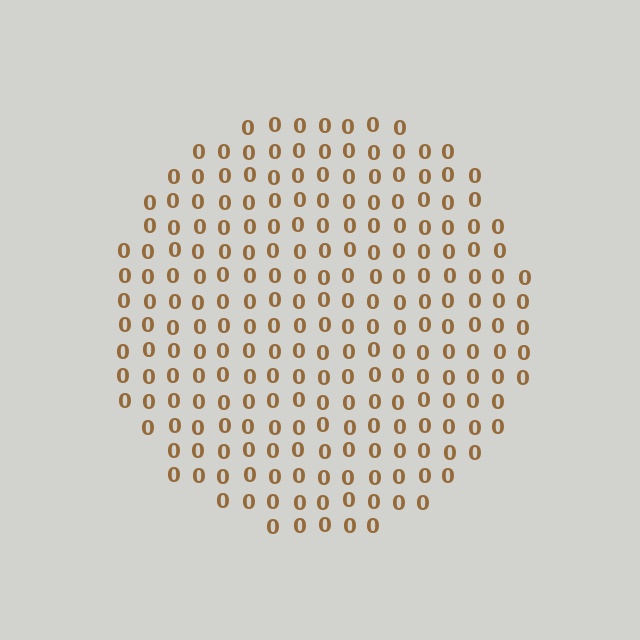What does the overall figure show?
The overall figure shows a circle.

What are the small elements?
The small elements are digit 0's.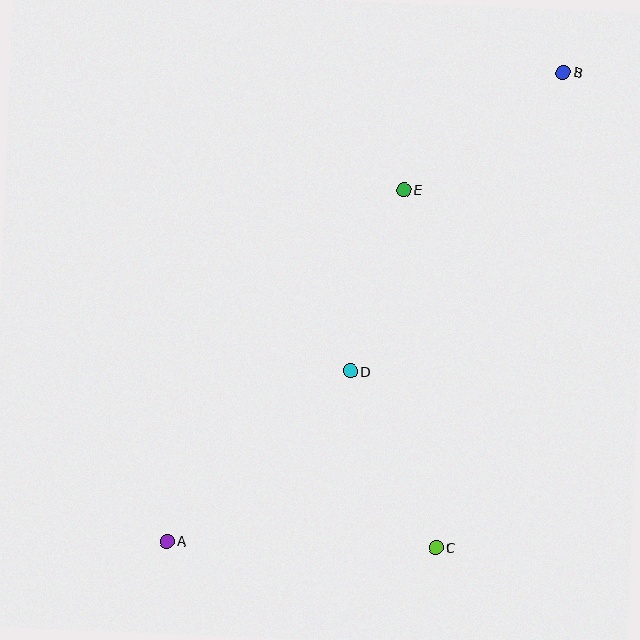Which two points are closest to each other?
Points D and E are closest to each other.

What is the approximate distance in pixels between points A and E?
The distance between A and E is approximately 424 pixels.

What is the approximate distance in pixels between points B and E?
The distance between B and E is approximately 198 pixels.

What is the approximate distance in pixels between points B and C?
The distance between B and C is approximately 492 pixels.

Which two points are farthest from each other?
Points A and B are farthest from each other.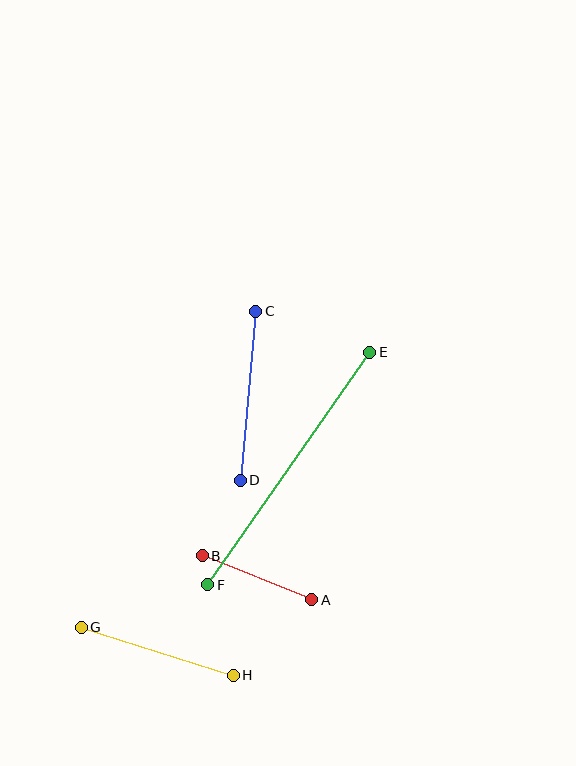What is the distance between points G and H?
The distance is approximately 159 pixels.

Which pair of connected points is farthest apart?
Points E and F are farthest apart.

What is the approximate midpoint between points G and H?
The midpoint is at approximately (157, 651) pixels.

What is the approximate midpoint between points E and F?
The midpoint is at approximately (289, 468) pixels.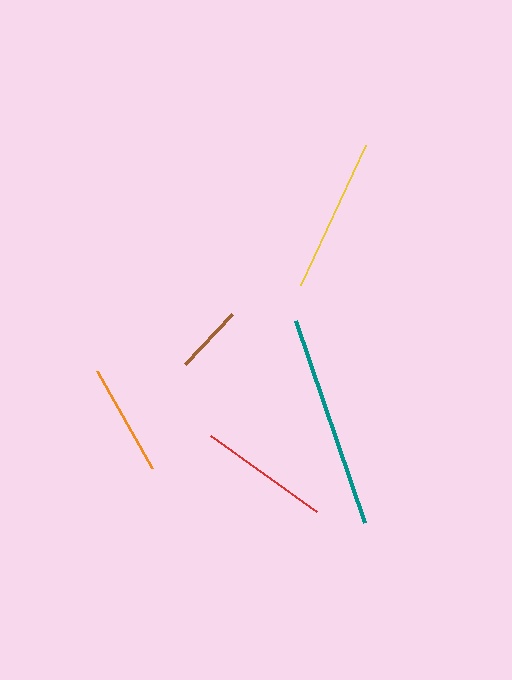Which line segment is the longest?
The teal line is the longest at approximately 213 pixels.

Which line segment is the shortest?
The brown line is the shortest at approximately 69 pixels.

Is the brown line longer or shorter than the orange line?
The orange line is longer than the brown line.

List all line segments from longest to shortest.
From longest to shortest: teal, yellow, red, orange, brown.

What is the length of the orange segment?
The orange segment is approximately 112 pixels long.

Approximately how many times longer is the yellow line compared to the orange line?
The yellow line is approximately 1.4 times the length of the orange line.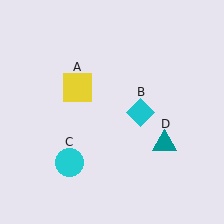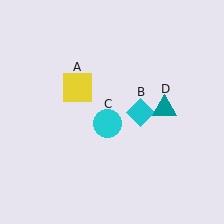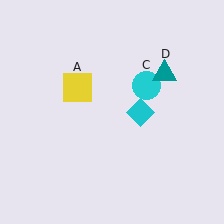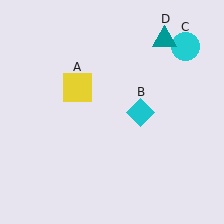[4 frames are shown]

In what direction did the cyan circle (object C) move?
The cyan circle (object C) moved up and to the right.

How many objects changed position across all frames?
2 objects changed position: cyan circle (object C), teal triangle (object D).